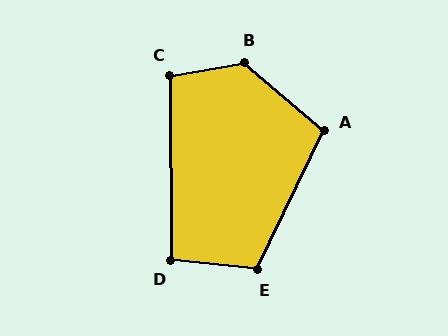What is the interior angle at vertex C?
Approximately 99 degrees (obtuse).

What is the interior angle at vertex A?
Approximately 105 degrees (obtuse).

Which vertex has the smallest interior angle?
D, at approximately 96 degrees.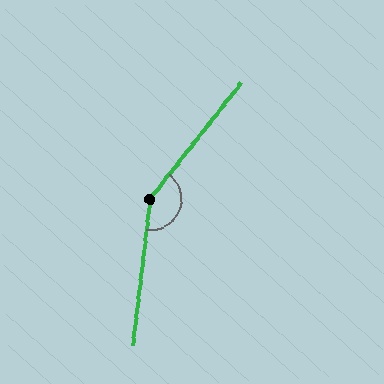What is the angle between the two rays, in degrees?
Approximately 149 degrees.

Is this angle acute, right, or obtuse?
It is obtuse.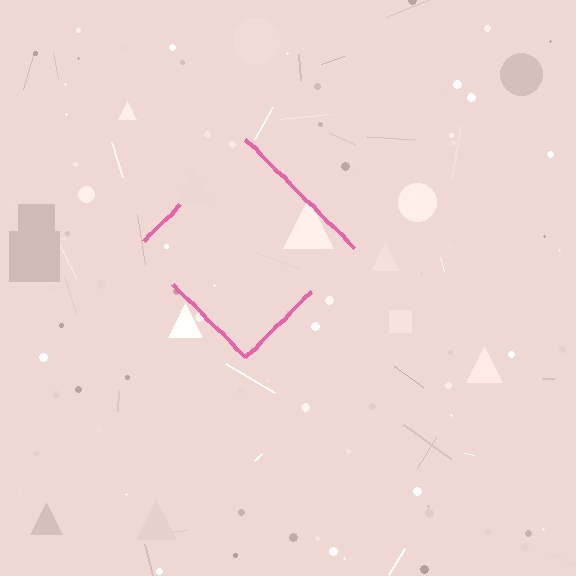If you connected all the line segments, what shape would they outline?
They would outline a diamond.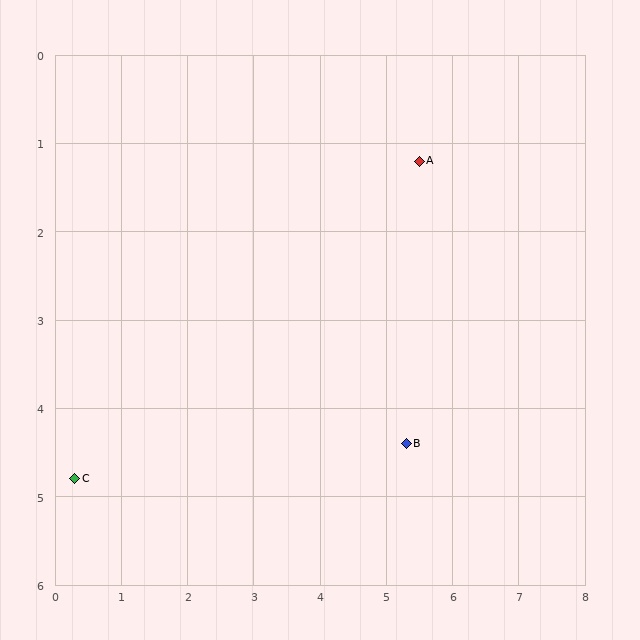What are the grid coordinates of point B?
Point B is at approximately (5.3, 4.4).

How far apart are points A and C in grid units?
Points A and C are about 6.3 grid units apart.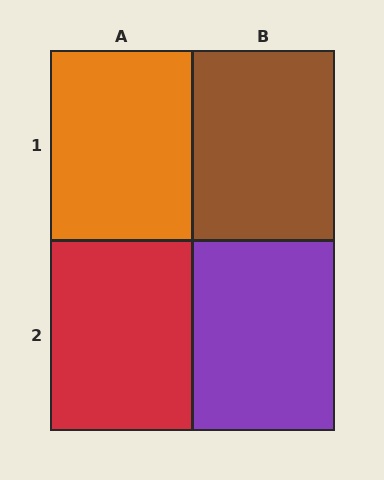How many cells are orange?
1 cell is orange.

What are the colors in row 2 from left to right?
Red, purple.